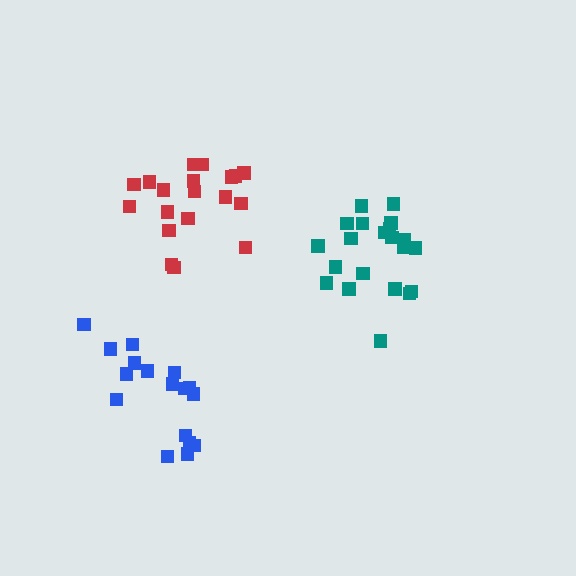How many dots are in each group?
Group 1: 21 dots, Group 2: 19 dots, Group 3: 17 dots (57 total).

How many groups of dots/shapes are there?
There are 3 groups.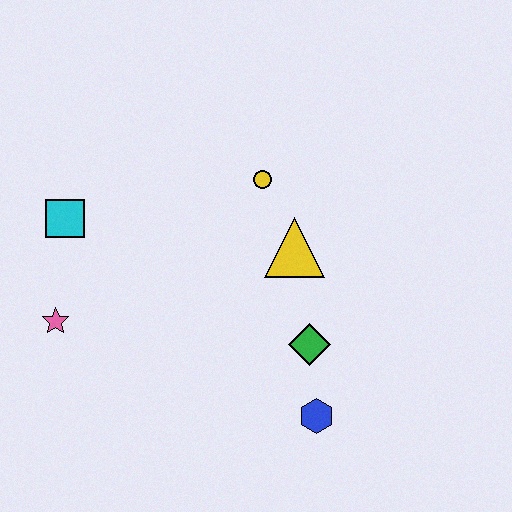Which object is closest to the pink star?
The cyan square is closest to the pink star.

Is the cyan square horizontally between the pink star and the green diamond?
Yes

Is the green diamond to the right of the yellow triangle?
Yes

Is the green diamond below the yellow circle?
Yes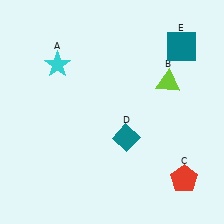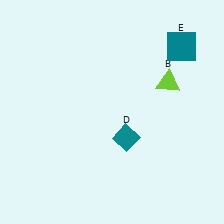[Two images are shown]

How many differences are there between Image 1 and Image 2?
There are 2 differences between the two images.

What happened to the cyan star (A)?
The cyan star (A) was removed in Image 2. It was in the top-left area of Image 1.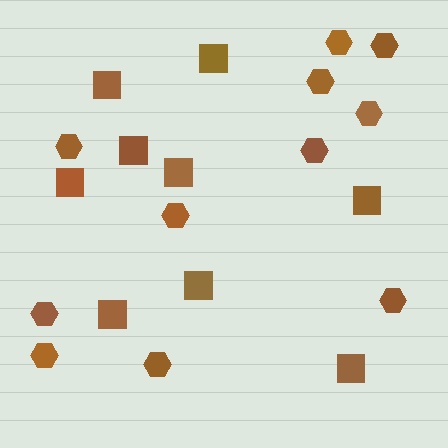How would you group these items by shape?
There are 2 groups: one group of hexagons (11) and one group of squares (9).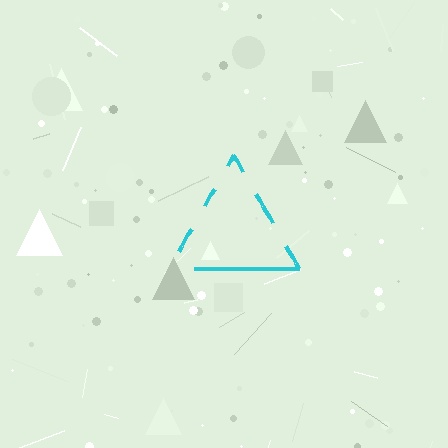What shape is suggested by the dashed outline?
The dashed outline suggests a triangle.